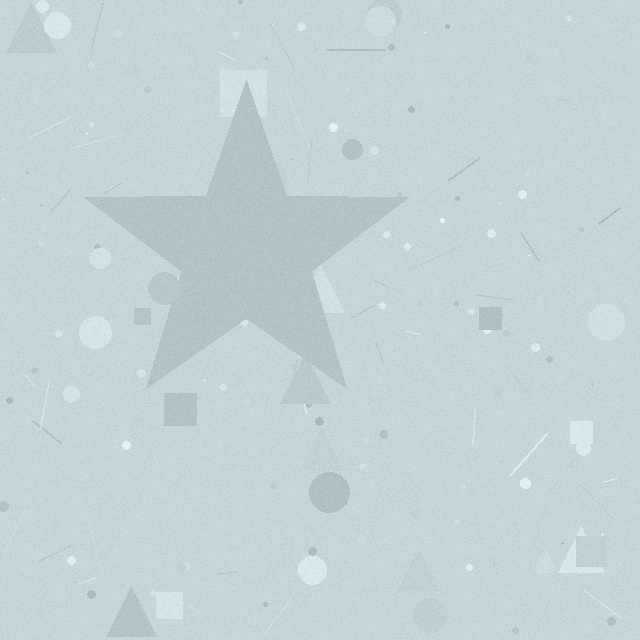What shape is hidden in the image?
A star is hidden in the image.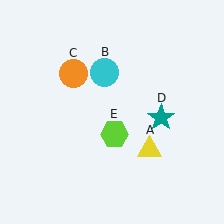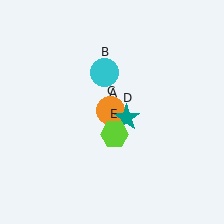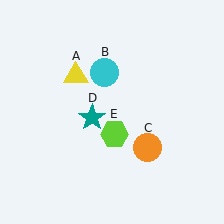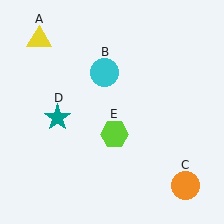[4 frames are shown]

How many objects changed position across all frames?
3 objects changed position: yellow triangle (object A), orange circle (object C), teal star (object D).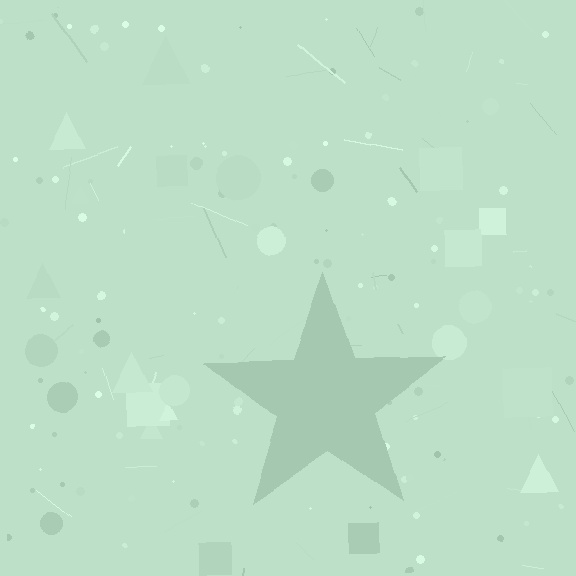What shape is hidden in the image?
A star is hidden in the image.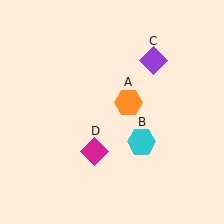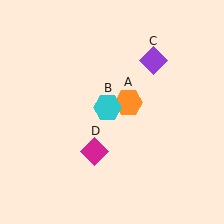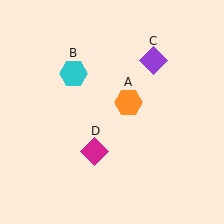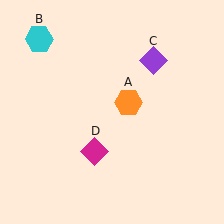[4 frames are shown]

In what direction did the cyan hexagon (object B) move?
The cyan hexagon (object B) moved up and to the left.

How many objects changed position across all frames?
1 object changed position: cyan hexagon (object B).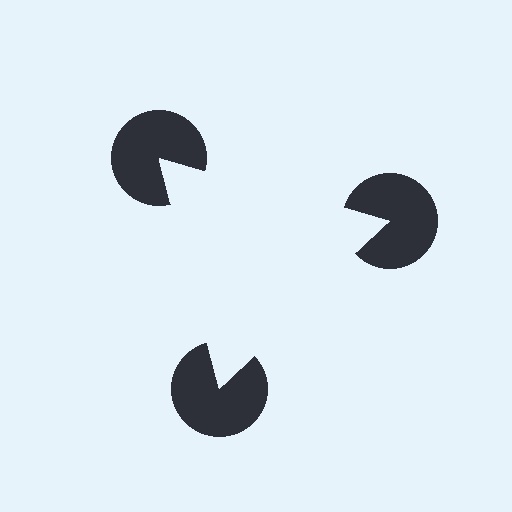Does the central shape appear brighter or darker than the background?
It typically appears slightly brighter than the background, even though no actual brightness change is drawn.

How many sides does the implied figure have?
3 sides.